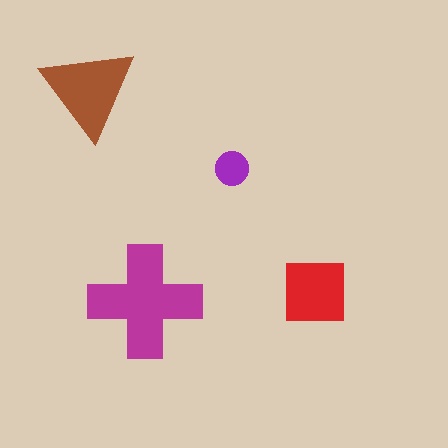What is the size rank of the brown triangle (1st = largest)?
2nd.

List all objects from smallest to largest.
The purple circle, the red square, the brown triangle, the magenta cross.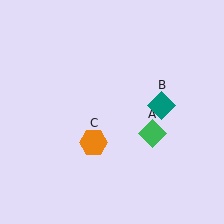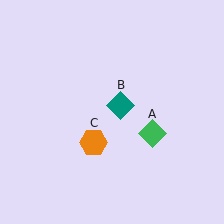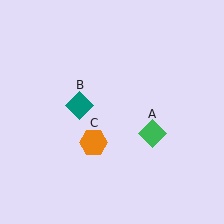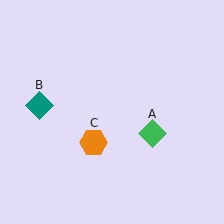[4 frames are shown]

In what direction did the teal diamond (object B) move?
The teal diamond (object B) moved left.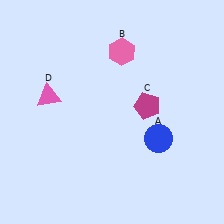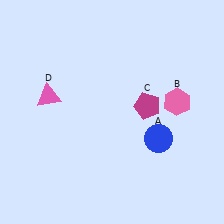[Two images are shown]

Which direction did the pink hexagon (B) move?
The pink hexagon (B) moved right.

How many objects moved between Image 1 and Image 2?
1 object moved between the two images.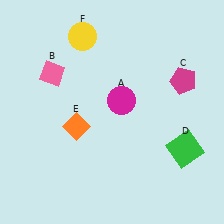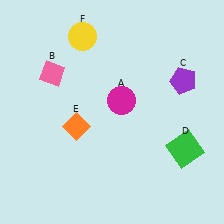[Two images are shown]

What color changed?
The pentagon (C) changed from magenta in Image 1 to purple in Image 2.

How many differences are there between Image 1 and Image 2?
There is 1 difference between the two images.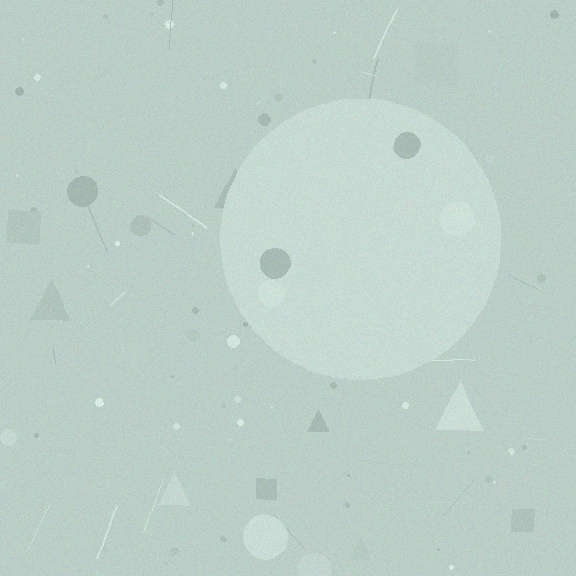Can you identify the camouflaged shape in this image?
The camouflaged shape is a circle.